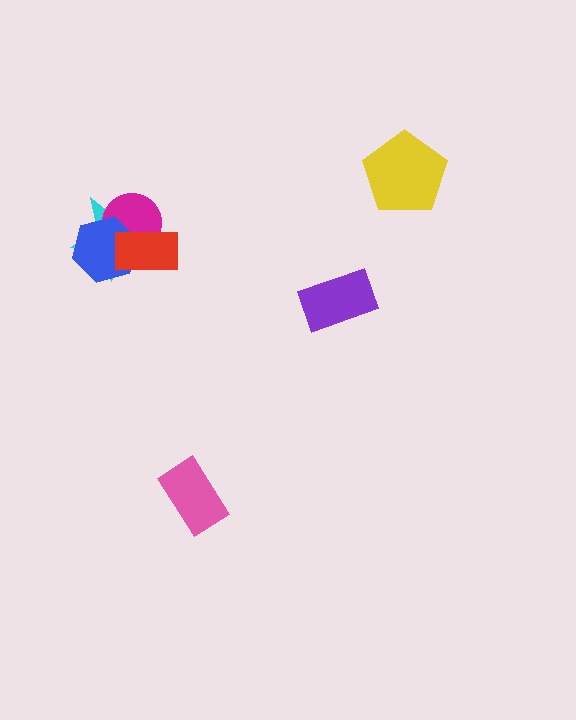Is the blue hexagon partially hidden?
Yes, it is partially covered by another shape.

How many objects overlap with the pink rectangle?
0 objects overlap with the pink rectangle.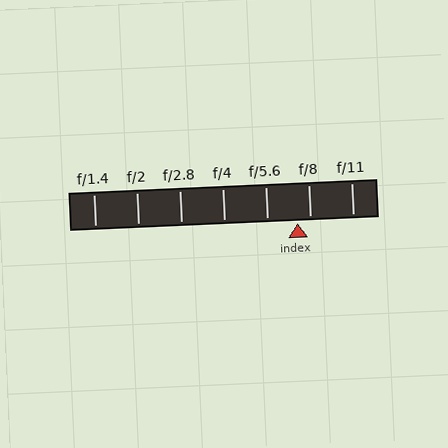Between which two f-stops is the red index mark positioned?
The index mark is between f/5.6 and f/8.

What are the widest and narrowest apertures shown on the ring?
The widest aperture shown is f/1.4 and the narrowest is f/11.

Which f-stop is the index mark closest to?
The index mark is closest to f/8.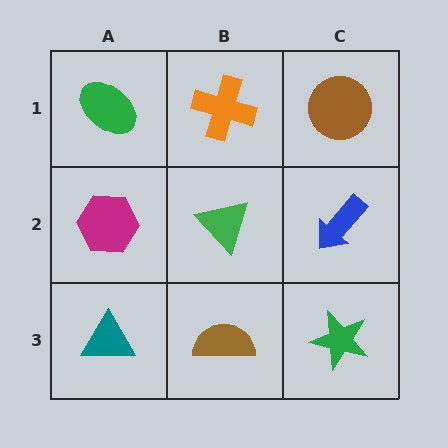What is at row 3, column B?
A brown semicircle.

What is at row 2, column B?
A green triangle.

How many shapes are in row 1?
3 shapes.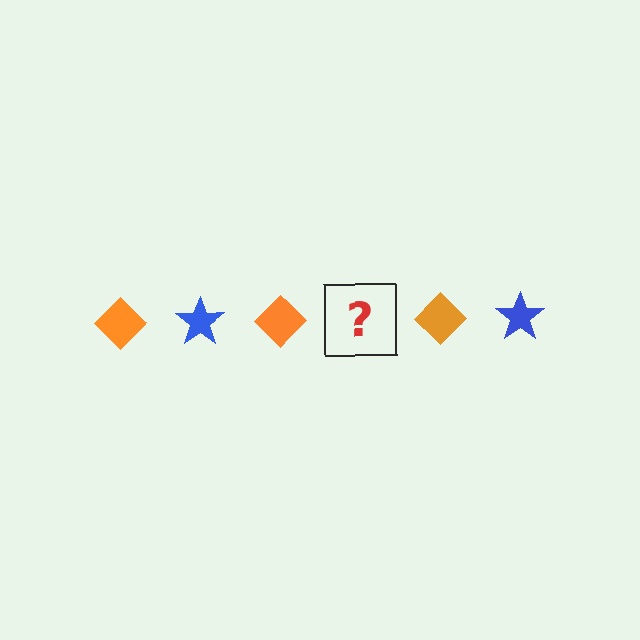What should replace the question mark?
The question mark should be replaced with a blue star.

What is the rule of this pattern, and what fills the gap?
The rule is that the pattern alternates between orange diamond and blue star. The gap should be filled with a blue star.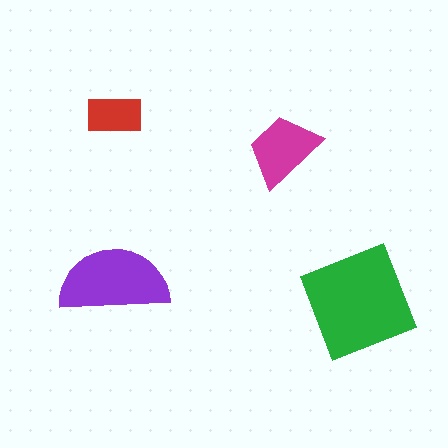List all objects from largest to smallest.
The green square, the purple semicircle, the magenta trapezoid, the red rectangle.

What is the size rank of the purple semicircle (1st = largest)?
2nd.